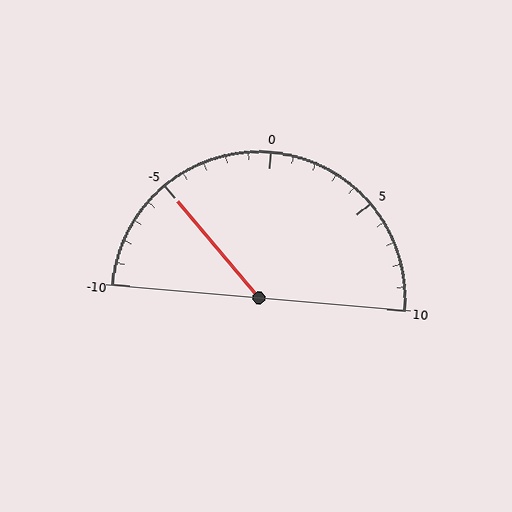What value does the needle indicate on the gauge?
The needle indicates approximately -5.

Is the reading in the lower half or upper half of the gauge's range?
The reading is in the lower half of the range (-10 to 10).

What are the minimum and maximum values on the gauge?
The gauge ranges from -10 to 10.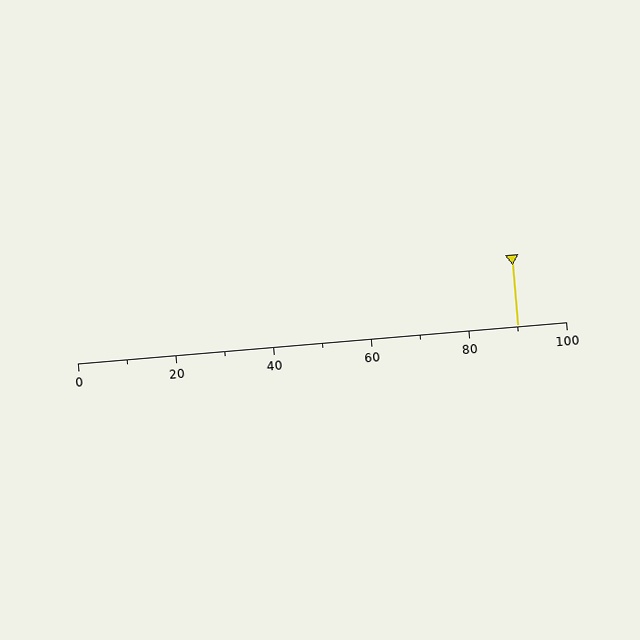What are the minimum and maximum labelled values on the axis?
The axis runs from 0 to 100.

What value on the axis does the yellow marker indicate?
The marker indicates approximately 90.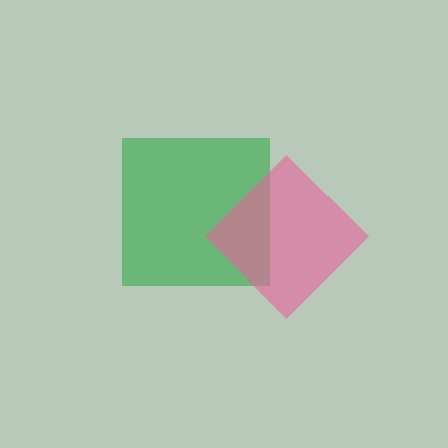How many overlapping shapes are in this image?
There are 2 overlapping shapes in the image.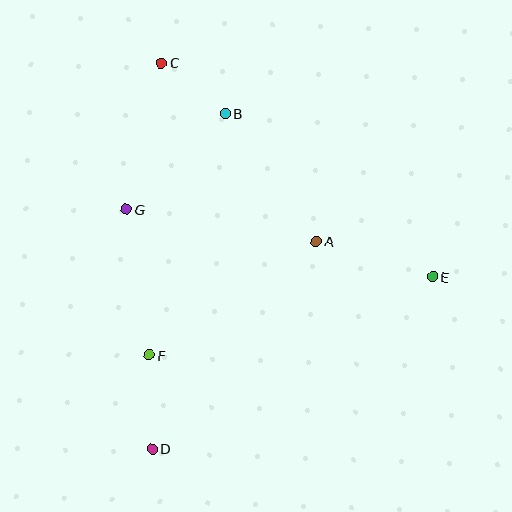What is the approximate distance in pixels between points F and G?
The distance between F and G is approximately 148 pixels.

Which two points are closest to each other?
Points B and C are closest to each other.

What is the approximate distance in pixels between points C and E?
The distance between C and E is approximately 346 pixels.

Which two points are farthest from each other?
Points C and D are farthest from each other.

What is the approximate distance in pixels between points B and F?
The distance between B and F is approximately 253 pixels.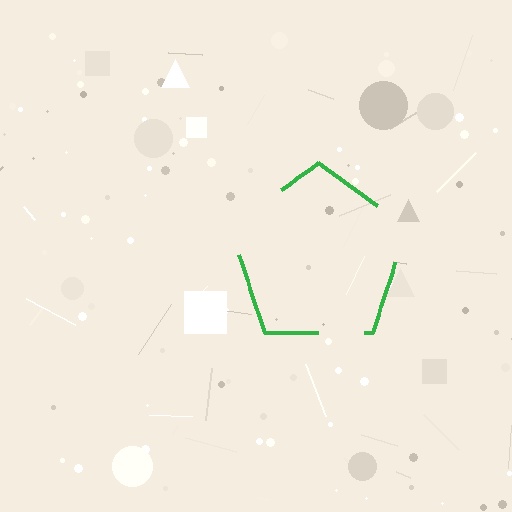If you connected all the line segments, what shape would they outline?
They would outline a pentagon.